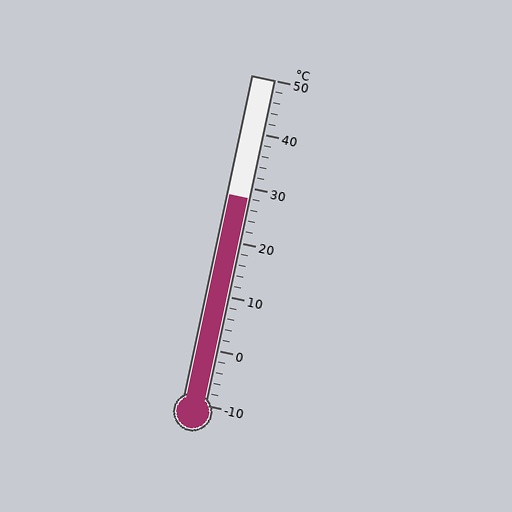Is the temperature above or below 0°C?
The temperature is above 0°C.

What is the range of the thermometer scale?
The thermometer scale ranges from -10°C to 50°C.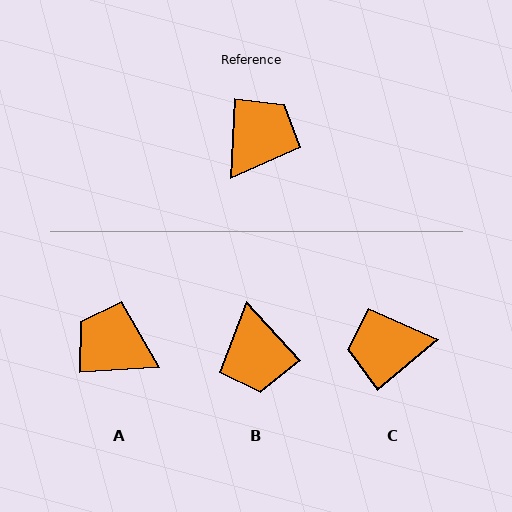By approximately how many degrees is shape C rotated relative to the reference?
Approximately 132 degrees counter-clockwise.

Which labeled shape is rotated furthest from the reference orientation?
B, about 135 degrees away.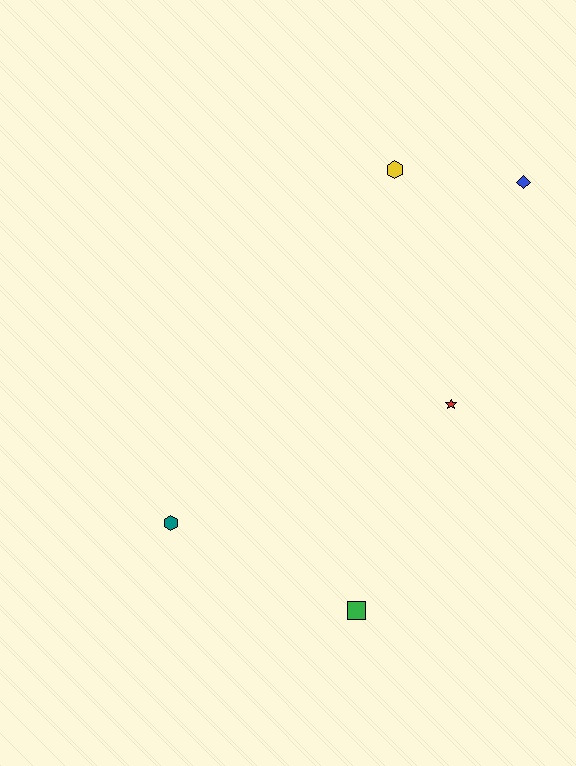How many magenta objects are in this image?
There are no magenta objects.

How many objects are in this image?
There are 5 objects.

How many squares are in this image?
There is 1 square.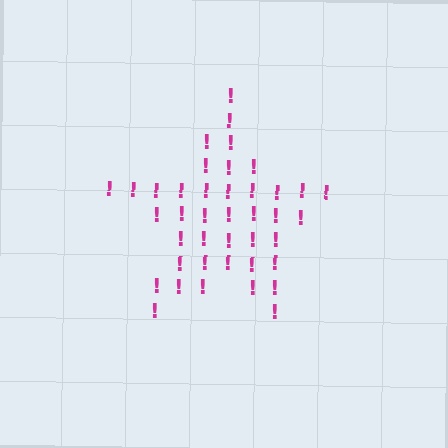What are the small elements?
The small elements are exclamation marks.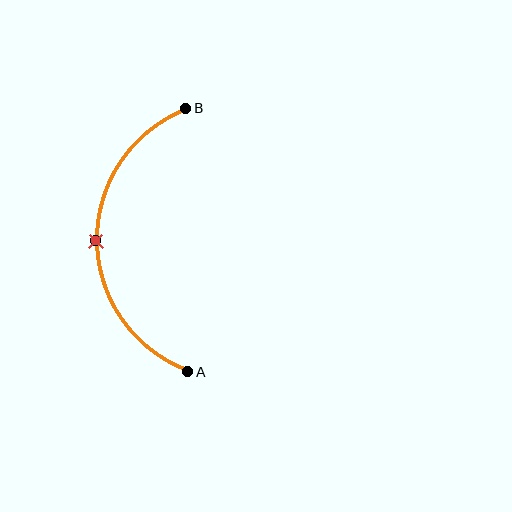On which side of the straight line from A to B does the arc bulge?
The arc bulges to the left of the straight line connecting A and B.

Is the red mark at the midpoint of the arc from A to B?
Yes. The red mark lies on the arc at equal arc-length from both A and B — it is the arc midpoint.